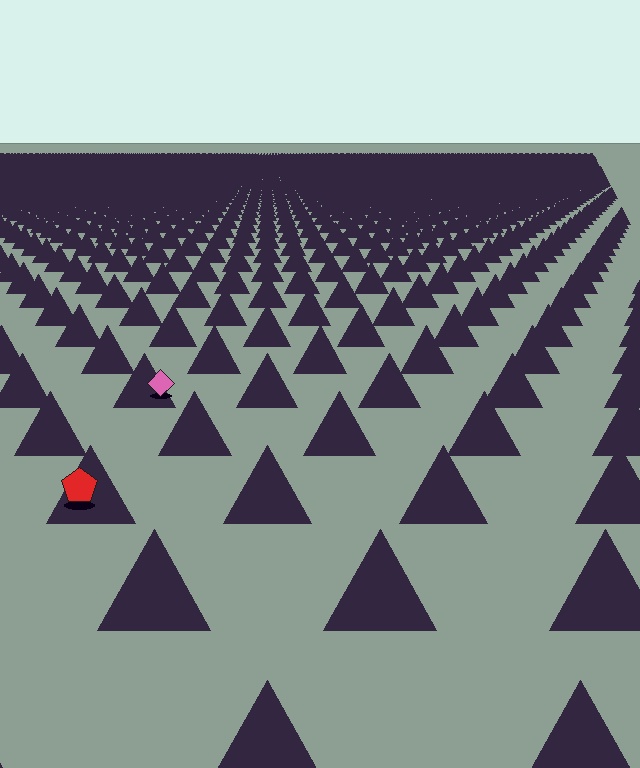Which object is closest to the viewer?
The red pentagon is closest. The texture marks near it are larger and more spread out.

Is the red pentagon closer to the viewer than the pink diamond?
Yes. The red pentagon is closer — you can tell from the texture gradient: the ground texture is coarser near it.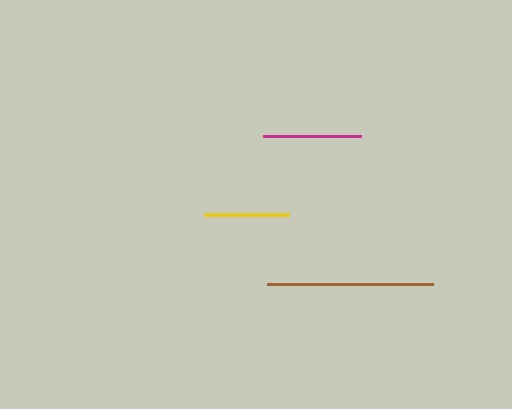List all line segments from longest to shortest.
From longest to shortest: brown, magenta, yellow.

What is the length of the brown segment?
The brown segment is approximately 166 pixels long.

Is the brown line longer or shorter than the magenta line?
The brown line is longer than the magenta line.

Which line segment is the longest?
The brown line is the longest at approximately 166 pixels.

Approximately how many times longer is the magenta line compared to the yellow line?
The magenta line is approximately 1.2 times the length of the yellow line.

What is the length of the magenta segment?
The magenta segment is approximately 98 pixels long.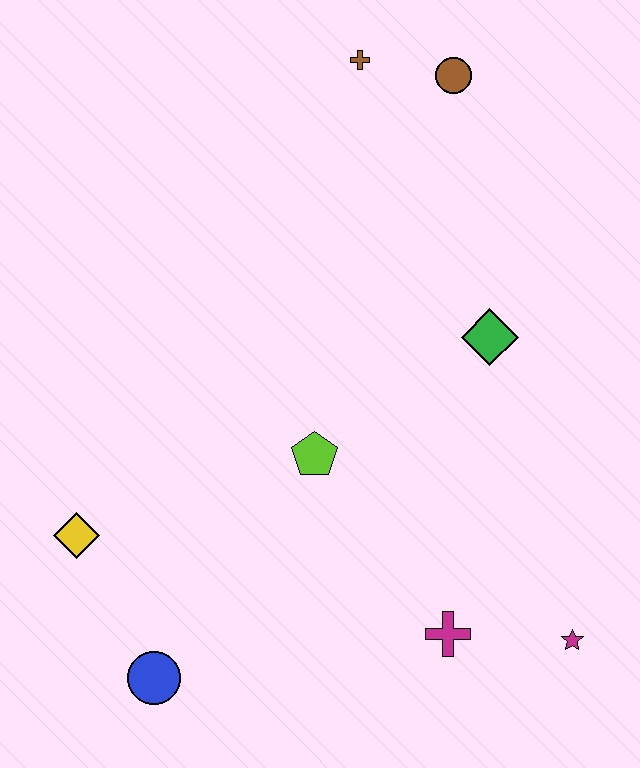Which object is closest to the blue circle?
The yellow diamond is closest to the blue circle.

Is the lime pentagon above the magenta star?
Yes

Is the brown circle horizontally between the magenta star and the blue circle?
Yes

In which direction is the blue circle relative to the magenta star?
The blue circle is to the left of the magenta star.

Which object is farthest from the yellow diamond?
The brown circle is farthest from the yellow diamond.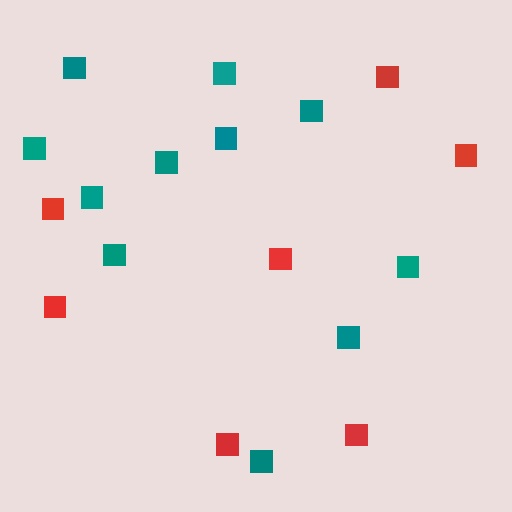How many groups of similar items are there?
There are 2 groups: one group of red squares (7) and one group of teal squares (11).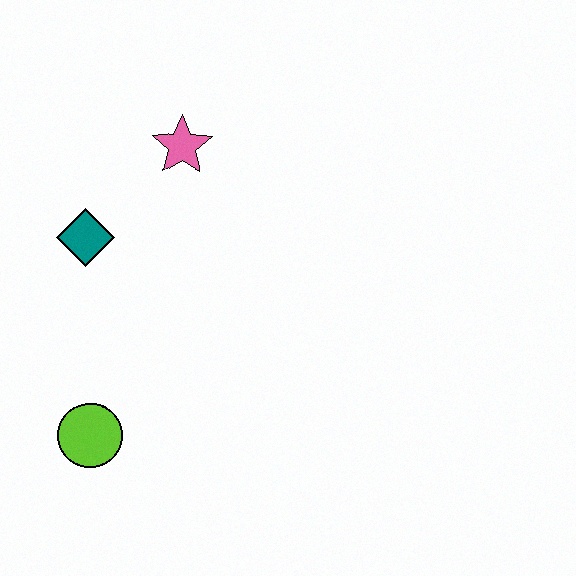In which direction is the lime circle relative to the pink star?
The lime circle is below the pink star.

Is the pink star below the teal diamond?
No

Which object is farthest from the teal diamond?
The lime circle is farthest from the teal diamond.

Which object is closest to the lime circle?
The teal diamond is closest to the lime circle.